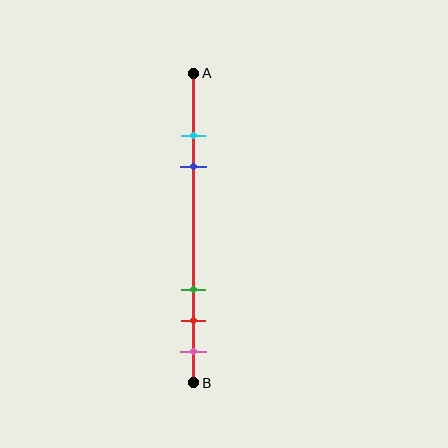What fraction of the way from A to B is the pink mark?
The pink mark is approximately 90% (0.9) of the way from A to B.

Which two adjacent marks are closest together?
The cyan and blue marks are the closest adjacent pair.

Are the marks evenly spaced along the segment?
No, the marks are not evenly spaced.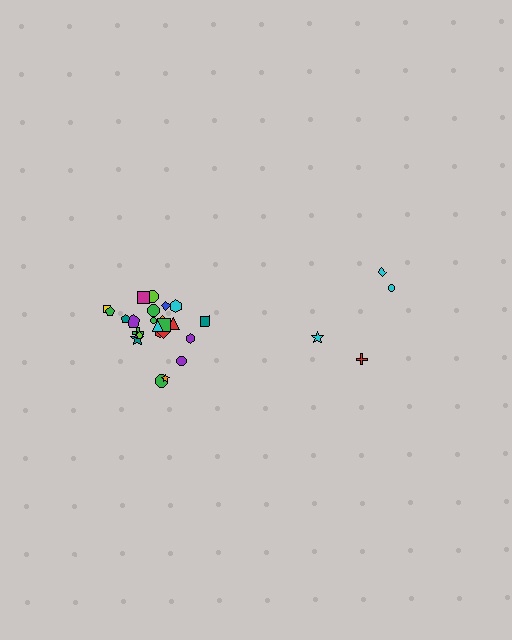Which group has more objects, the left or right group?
The left group.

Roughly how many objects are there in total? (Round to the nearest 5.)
Roughly 30 objects in total.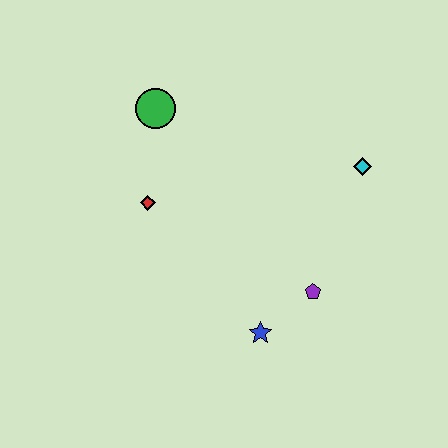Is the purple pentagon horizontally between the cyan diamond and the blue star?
Yes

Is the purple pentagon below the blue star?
No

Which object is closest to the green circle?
The red diamond is closest to the green circle.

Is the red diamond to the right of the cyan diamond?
No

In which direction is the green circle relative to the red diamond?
The green circle is above the red diamond.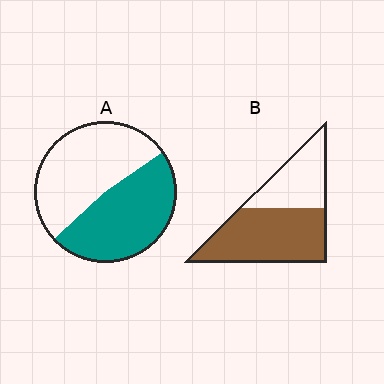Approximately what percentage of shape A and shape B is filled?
A is approximately 50% and B is approximately 60%.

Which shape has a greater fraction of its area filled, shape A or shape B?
Shape B.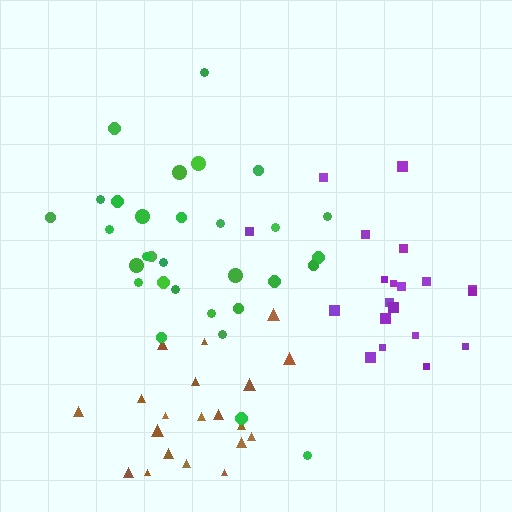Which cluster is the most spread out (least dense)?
Purple.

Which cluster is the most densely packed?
Green.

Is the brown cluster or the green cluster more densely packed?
Green.